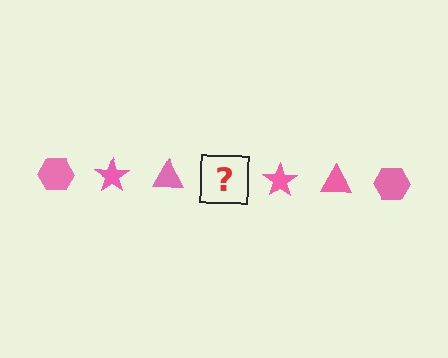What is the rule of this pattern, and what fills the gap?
The rule is that the pattern cycles through hexagon, star, triangle shapes in pink. The gap should be filled with a pink hexagon.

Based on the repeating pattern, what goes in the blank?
The blank should be a pink hexagon.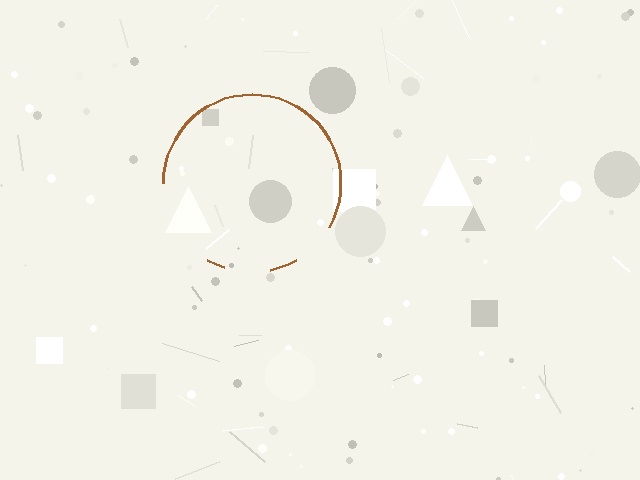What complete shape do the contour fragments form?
The contour fragments form a circle.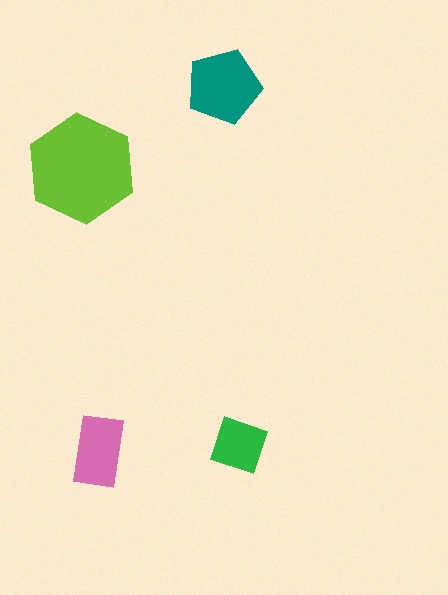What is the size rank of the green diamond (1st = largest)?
4th.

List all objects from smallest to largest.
The green diamond, the pink rectangle, the teal pentagon, the lime hexagon.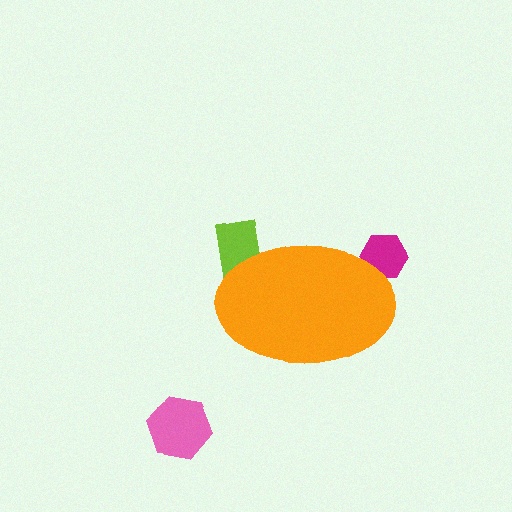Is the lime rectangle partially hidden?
Yes, the lime rectangle is partially hidden behind the orange ellipse.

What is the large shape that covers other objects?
An orange ellipse.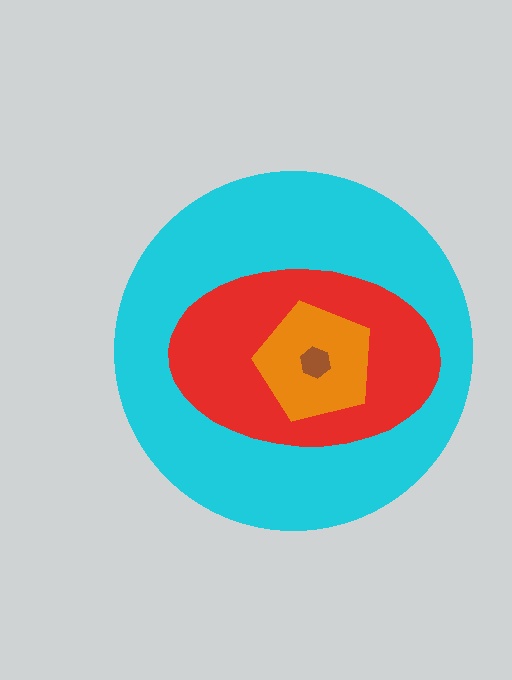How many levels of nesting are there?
4.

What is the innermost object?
The brown hexagon.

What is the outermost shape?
The cyan circle.